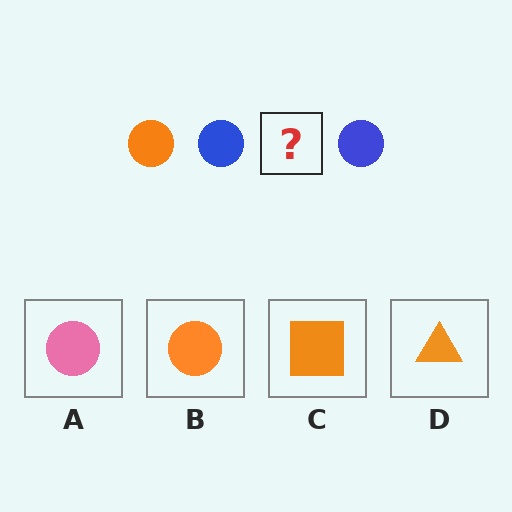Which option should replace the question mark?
Option B.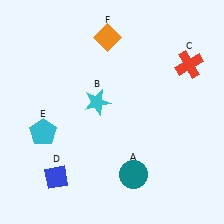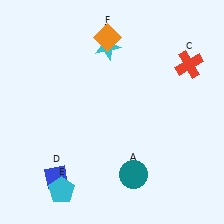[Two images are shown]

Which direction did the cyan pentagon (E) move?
The cyan pentagon (E) moved down.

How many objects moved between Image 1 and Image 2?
2 objects moved between the two images.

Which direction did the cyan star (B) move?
The cyan star (B) moved up.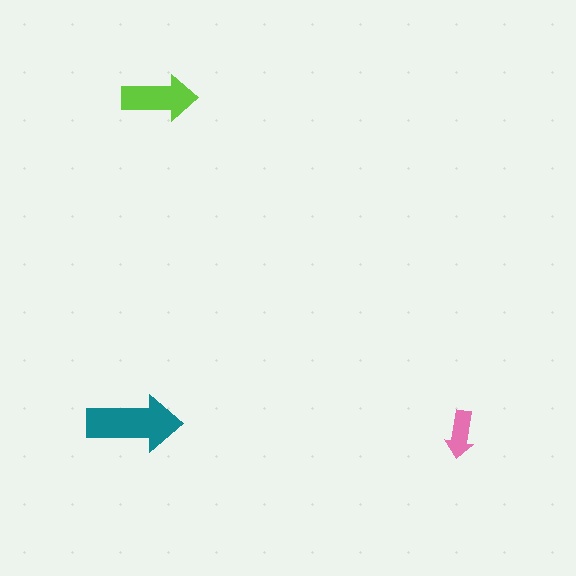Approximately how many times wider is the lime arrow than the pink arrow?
About 1.5 times wider.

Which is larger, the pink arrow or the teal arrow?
The teal one.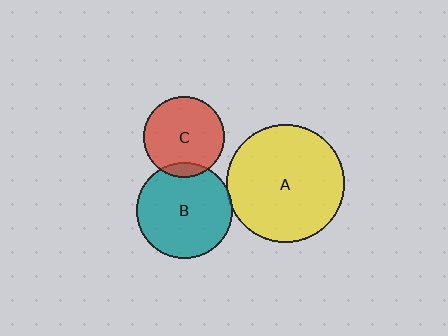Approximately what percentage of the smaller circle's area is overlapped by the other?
Approximately 10%.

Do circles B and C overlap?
Yes.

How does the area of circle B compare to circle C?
Approximately 1.4 times.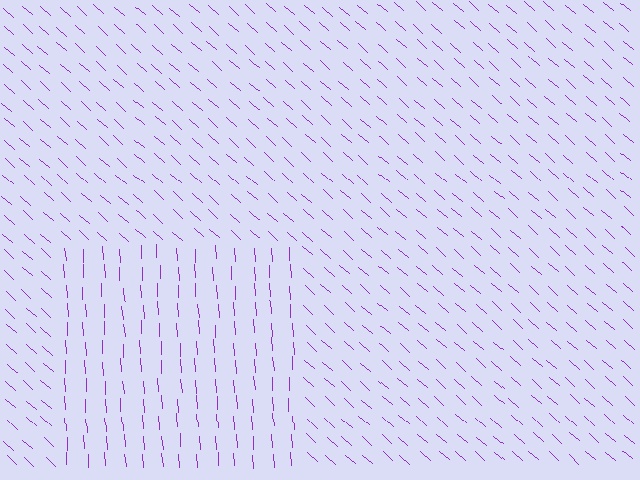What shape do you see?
I see a rectangle.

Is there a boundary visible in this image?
Yes, there is a texture boundary formed by a change in line orientation.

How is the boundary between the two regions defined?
The boundary is defined purely by a change in line orientation (approximately 45 degrees difference). All lines are the same color and thickness.